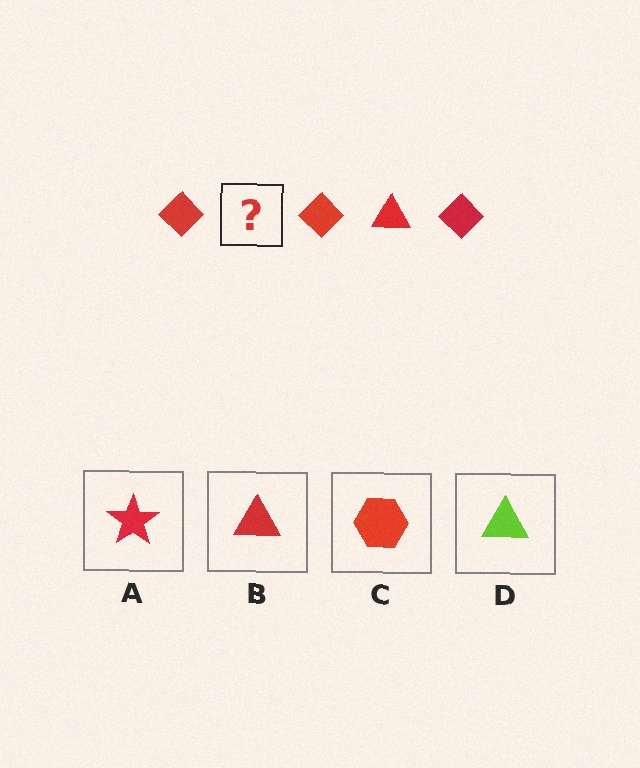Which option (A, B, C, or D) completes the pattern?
B.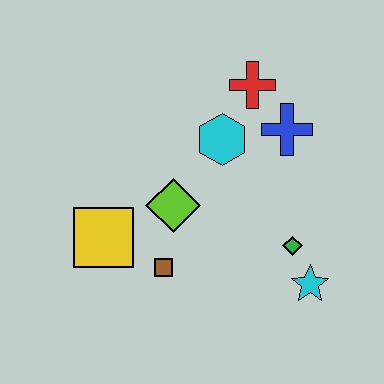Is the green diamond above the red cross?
No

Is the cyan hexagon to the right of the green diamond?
No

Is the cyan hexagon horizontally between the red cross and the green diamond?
No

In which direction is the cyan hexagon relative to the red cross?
The cyan hexagon is below the red cross.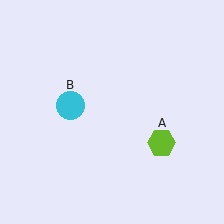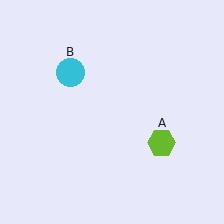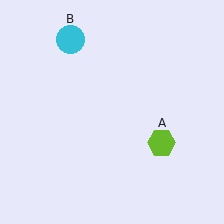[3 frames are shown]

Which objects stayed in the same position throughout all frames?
Lime hexagon (object A) remained stationary.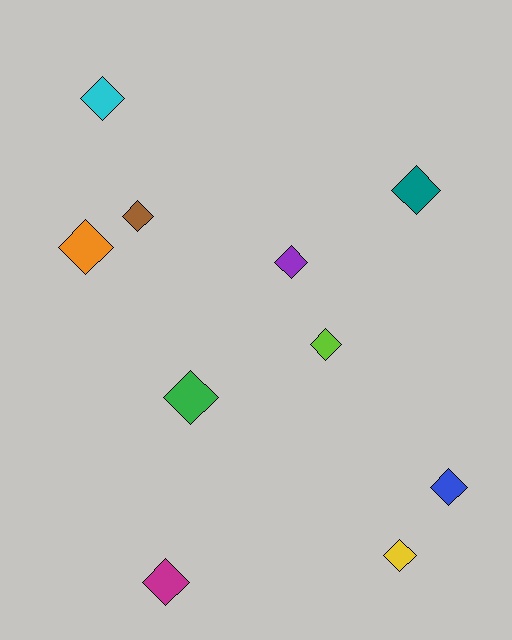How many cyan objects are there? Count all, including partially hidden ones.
There is 1 cyan object.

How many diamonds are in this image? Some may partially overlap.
There are 10 diamonds.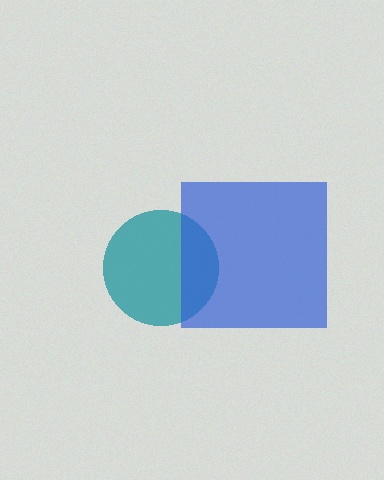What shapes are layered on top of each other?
The layered shapes are: a teal circle, a blue square.